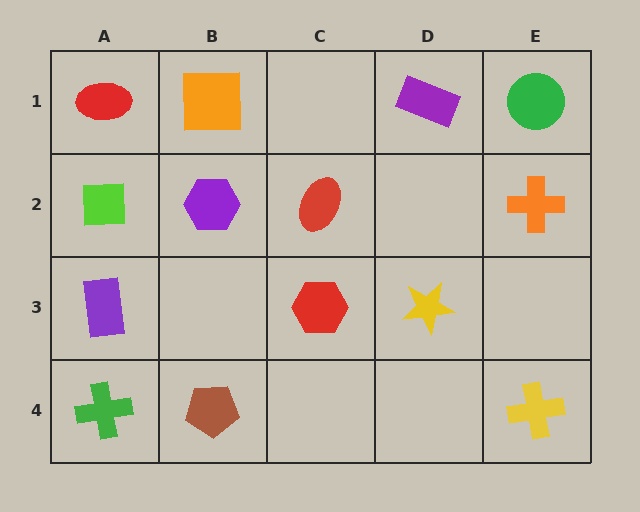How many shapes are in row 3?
3 shapes.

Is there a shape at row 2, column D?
No, that cell is empty.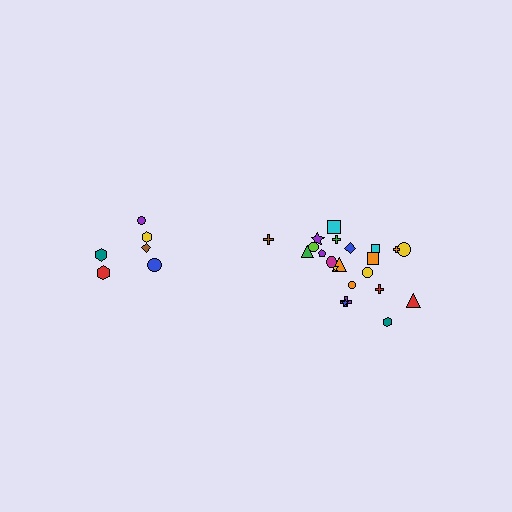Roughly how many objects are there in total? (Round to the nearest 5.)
Roughly 30 objects in total.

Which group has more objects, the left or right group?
The right group.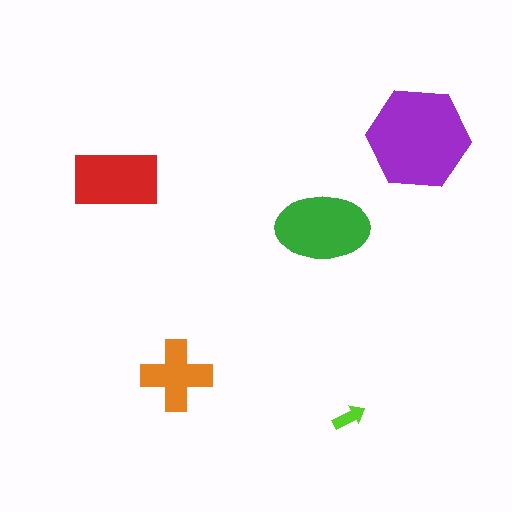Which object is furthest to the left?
The red rectangle is leftmost.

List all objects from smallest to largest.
The lime arrow, the orange cross, the red rectangle, the green ellipse, the purple hexagon.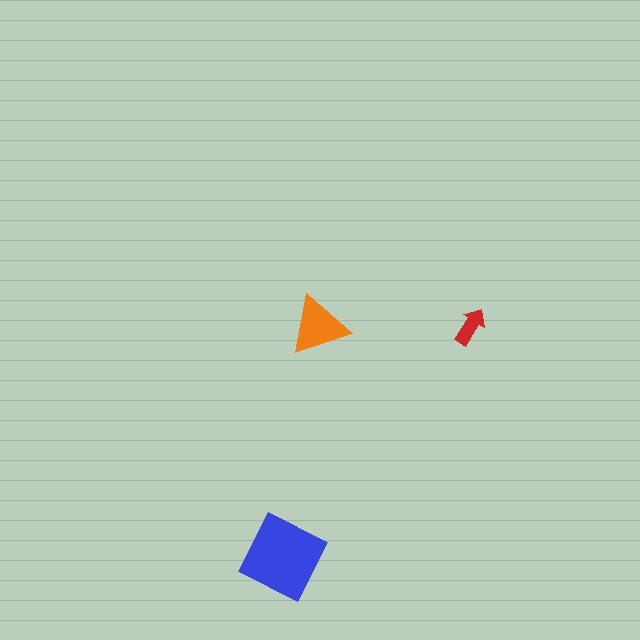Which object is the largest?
The blue square.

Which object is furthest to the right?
The red arrow is rightmost.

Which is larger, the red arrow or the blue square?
The blue square.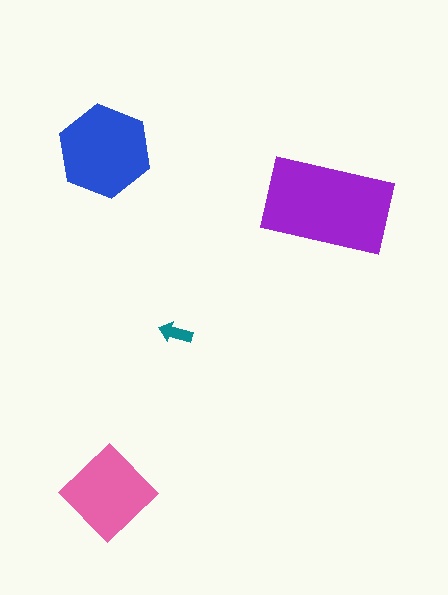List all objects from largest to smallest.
The purple rectangle, the blue hexagon, the pink diamond, the teal arrow.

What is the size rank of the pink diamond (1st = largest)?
3rd.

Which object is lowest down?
The pink diamond is bottommost.